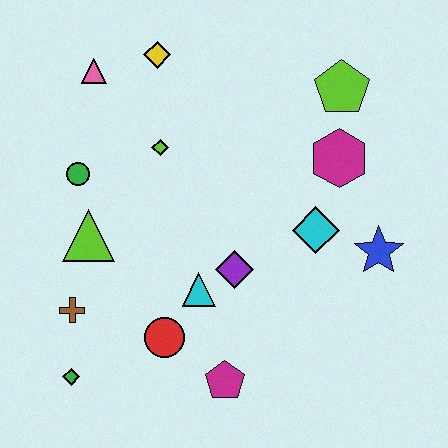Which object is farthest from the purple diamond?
The pink triangle is farthest from the purple diamond.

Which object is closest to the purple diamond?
The cyan triangle is closest to the purple diamond.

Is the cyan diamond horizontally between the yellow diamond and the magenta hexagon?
Yes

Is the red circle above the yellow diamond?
No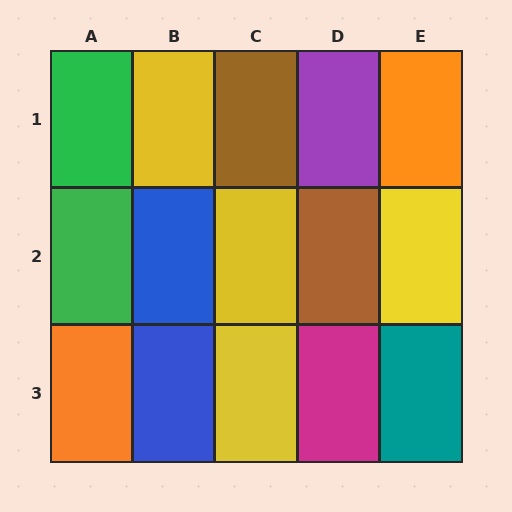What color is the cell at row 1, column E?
Orange.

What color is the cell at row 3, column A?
Orange.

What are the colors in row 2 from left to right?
Green, blue, yellow, brown, yellow.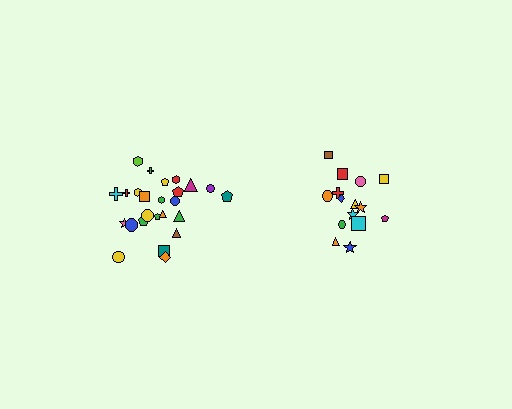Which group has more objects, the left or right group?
The left group.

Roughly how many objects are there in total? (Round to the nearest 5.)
Roughly 40 objects in total.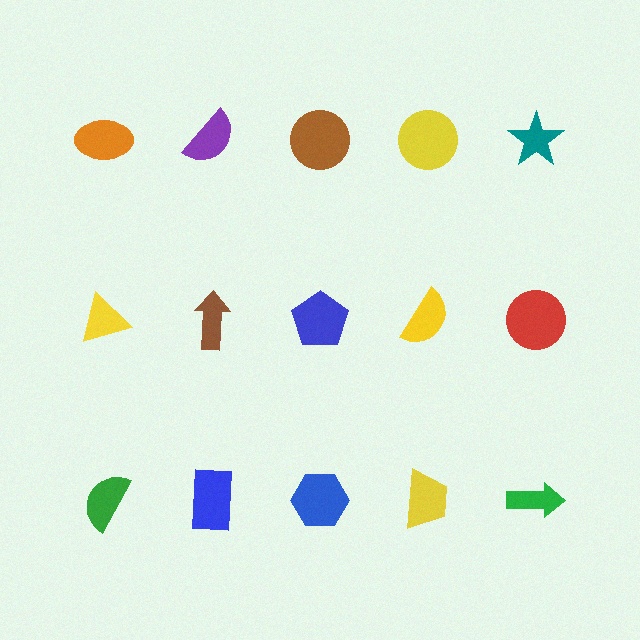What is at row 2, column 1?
A yellow triangle.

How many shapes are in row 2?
5 shapes.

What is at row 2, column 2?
A brown arrow.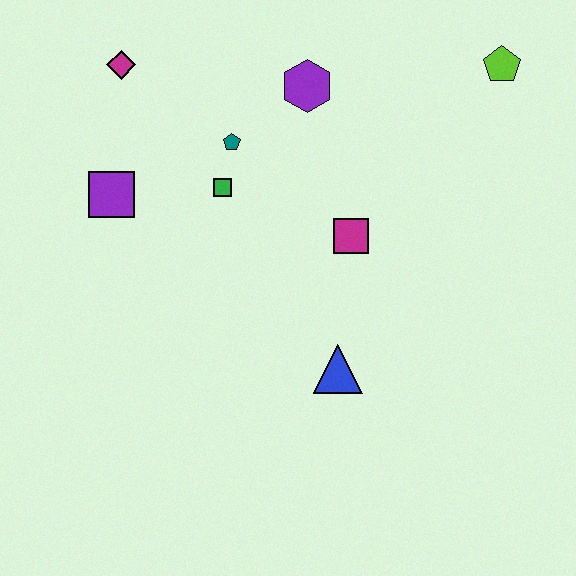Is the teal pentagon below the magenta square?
No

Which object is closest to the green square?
The teal pentagon is closest to the green square.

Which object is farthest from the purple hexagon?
The blue triangle is farthest from the purple hexagon.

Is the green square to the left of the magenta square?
Yes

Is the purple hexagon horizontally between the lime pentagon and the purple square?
Yes